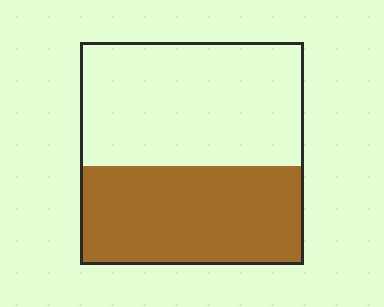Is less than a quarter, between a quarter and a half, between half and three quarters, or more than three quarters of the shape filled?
Between a quarter and a half.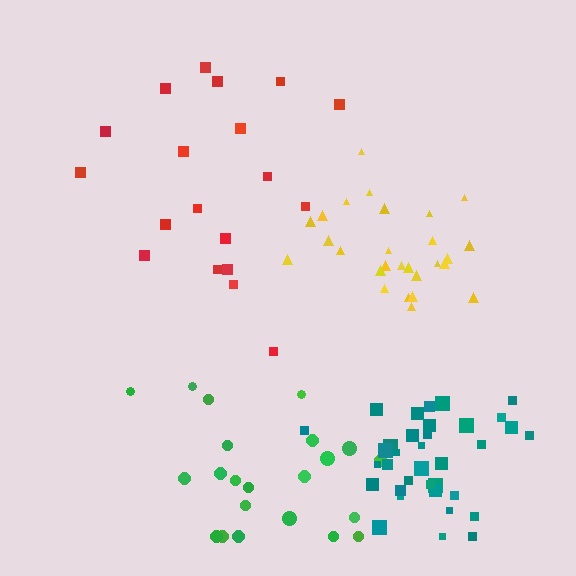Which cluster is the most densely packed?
Teal.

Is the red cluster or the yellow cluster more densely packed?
Yellow.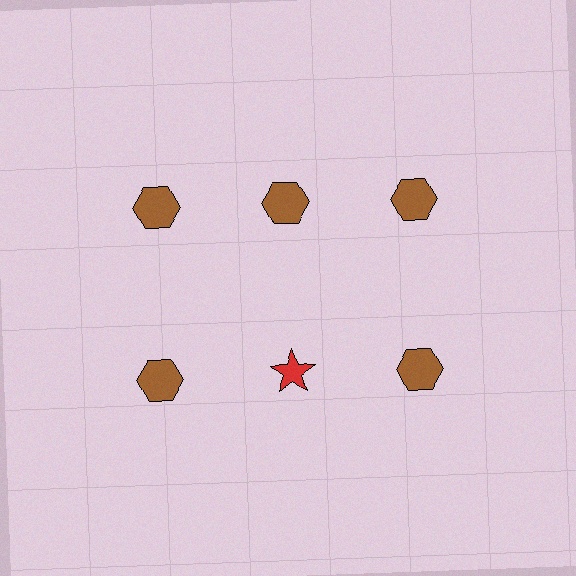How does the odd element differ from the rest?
It differs in both color (red instead of brown) and shape (star instead of hexagon).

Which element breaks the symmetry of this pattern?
The red star in the second row, second from left column breaks the symmetry. All other shapes are brown hexagons.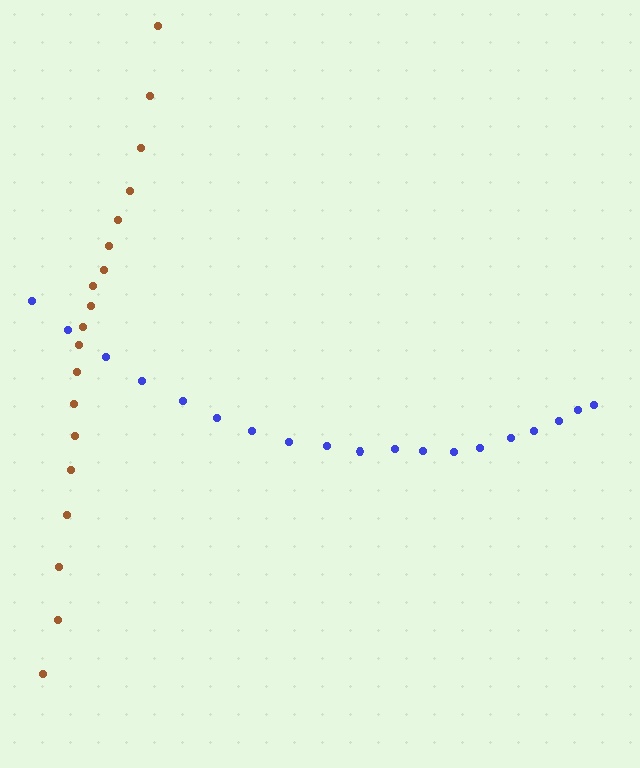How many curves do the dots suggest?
There are 2 distinct paths.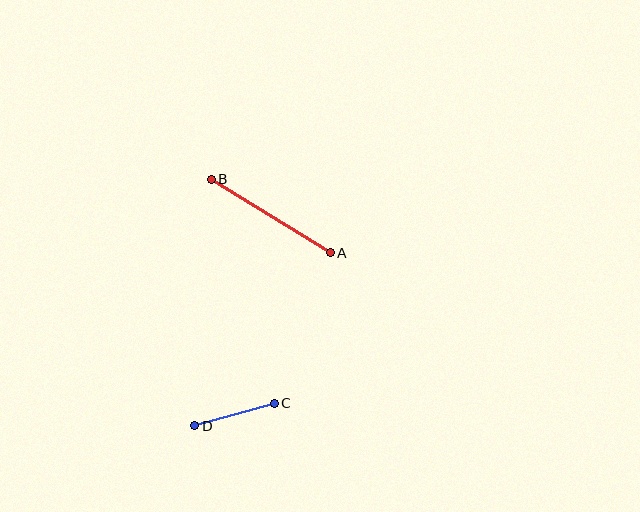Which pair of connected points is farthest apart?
Points A and B are farthest apart.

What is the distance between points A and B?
The distance is approximately 140 pixels.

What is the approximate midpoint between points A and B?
The midpoint is at approximately (271, 216) pixels.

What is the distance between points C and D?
The distance is approximately 83 pixels.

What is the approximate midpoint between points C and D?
The midpoint is at approximately (234, 414) pixels.